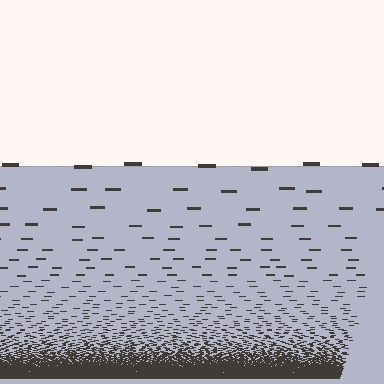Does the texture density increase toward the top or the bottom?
Density increases toward the bottom.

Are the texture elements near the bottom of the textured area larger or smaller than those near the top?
Smaller. The gradient is inverted — elements near the bottom are smaller and denser.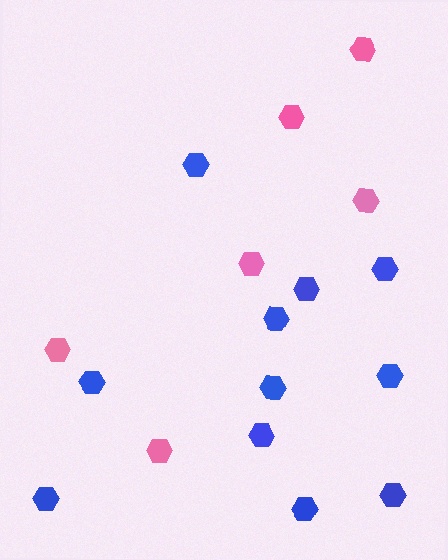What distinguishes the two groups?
There are 2 groups: one group of pink hexagons (6) and one group of blue hexagons (11).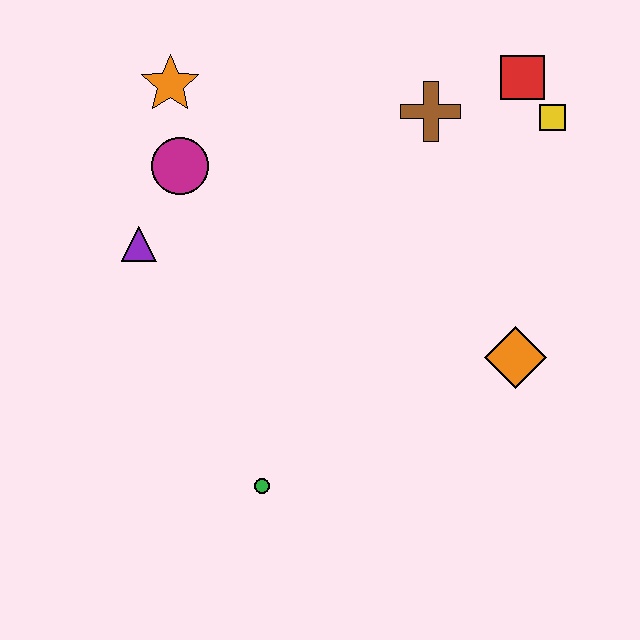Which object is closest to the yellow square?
The red square is closest to the yellow square.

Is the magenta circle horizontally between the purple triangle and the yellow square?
Yes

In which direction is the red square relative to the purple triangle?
The red square is to the right of the purple triangle.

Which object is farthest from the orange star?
The orange diamond is farthest from the orange star.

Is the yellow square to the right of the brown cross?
Yes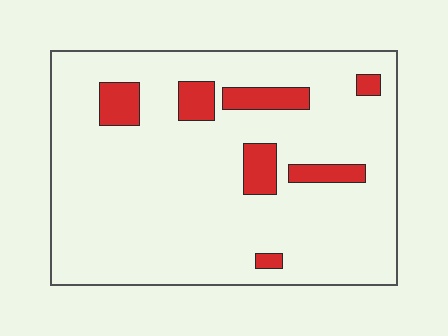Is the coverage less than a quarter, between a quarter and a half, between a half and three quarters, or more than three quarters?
Less than a quarter.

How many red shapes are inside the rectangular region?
7.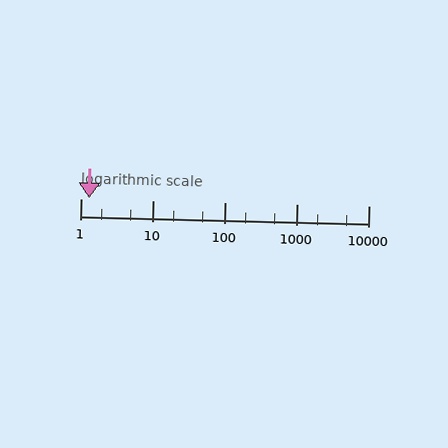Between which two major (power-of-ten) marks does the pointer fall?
The pointer is between 1 and 10.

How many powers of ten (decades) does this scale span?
The scale spans 4 decades, from 1 to 10000.